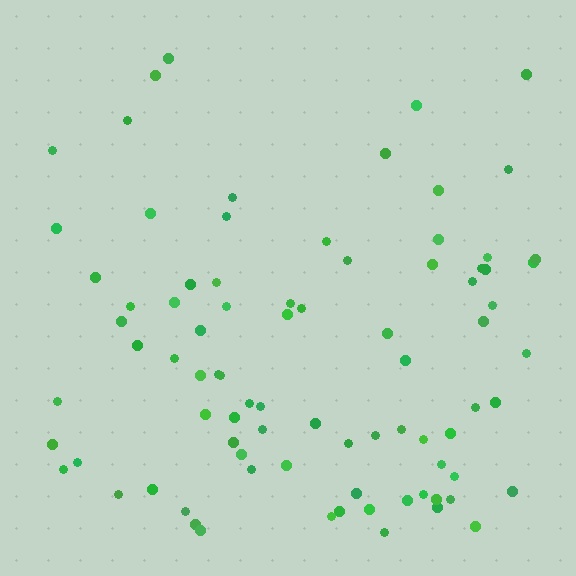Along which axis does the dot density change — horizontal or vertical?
Vertical.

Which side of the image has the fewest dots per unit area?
The top.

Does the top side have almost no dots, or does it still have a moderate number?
Still a moderate number, just noticeably fewer than the bottom.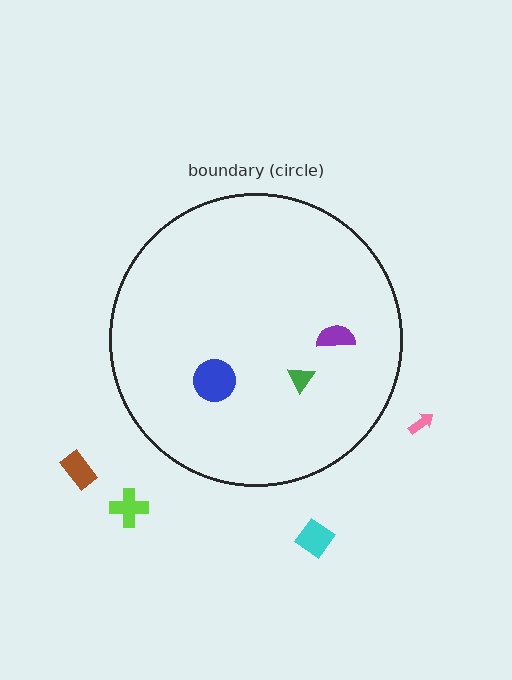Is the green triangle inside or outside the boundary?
Inside.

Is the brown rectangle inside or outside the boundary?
Outside.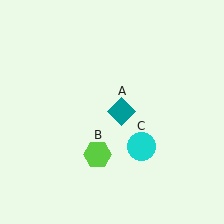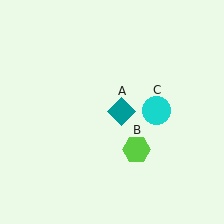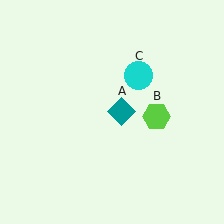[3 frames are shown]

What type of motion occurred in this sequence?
The lime hexagon (object B), cyan circle (object C) rotated counterclockwise around the center of the scene.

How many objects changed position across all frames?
2 objects changed position: lime hexagon (object B), cyan circle (object C).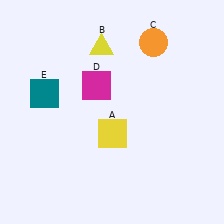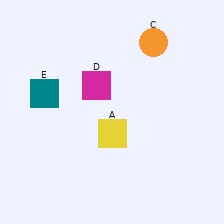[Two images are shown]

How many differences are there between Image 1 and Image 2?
There is 1 difference between the two images.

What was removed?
The yellow triangle (B) was removed in Image 2.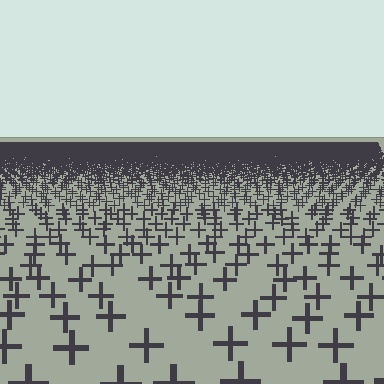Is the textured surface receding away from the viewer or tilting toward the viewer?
The surface is receding away from the viewer. Texture elements get smaller and denser toward the top.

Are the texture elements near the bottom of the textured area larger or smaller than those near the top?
Larger. Near the bottom, elements are closer to the viewer and appear at a bigger on-screen size.